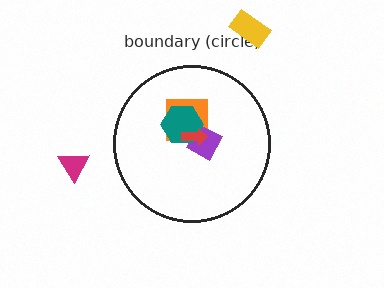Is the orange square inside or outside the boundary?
Inside.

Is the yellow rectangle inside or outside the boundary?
Outside.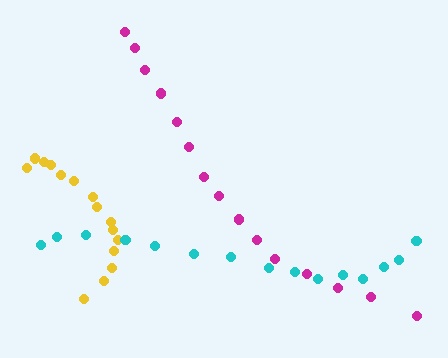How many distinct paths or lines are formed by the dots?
There are 3 distinct paths.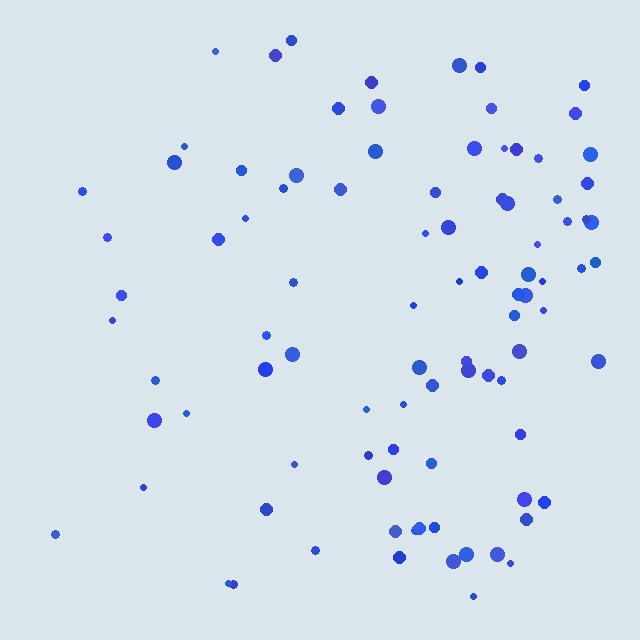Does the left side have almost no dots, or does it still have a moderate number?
Still a moderate number, just noticeably fewer than the right.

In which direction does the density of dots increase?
From left to right, with the right side densest.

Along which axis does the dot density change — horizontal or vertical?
Horizontal.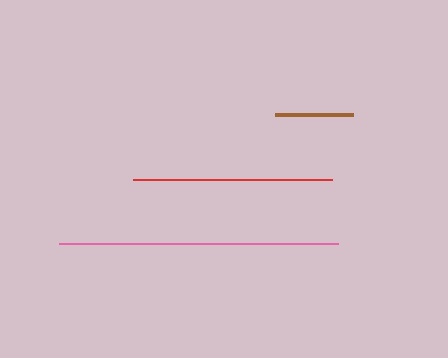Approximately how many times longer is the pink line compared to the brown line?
The pink line is approximately 3.6 times the length of the brown line.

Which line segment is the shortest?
The brown line is the shortest at approximately 77 pixels.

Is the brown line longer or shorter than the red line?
The red line is longer than the brown line.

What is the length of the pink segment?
The pink segment is approximately 279 pixels long.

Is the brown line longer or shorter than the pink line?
The pink line is longer than the brown line.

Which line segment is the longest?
The pink line is the longest at approximately 279 pixels.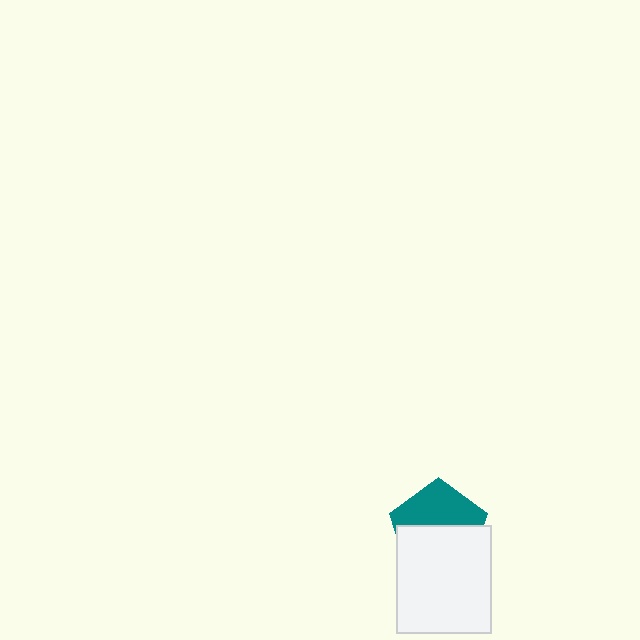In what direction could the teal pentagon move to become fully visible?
The teal pentagon could move up. That would shift it out from behind the white rectangle entirely.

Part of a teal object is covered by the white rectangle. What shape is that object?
It is a pentagon.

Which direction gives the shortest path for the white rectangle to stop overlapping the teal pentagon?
Moving down gives the shortest separation.